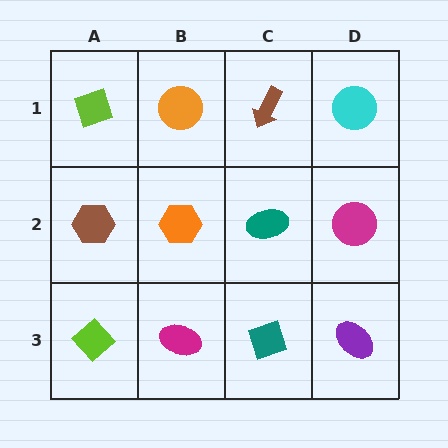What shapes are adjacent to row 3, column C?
A teal ellipse (row 2, column C), a magenta ellipse (row 3, column B), a purple ellipse (row 3, column D).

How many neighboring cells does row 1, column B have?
3.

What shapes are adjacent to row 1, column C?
A teal ellipse (row 2, column C), an orange circle (row 1, column B), a cyan circle (row 1, column D).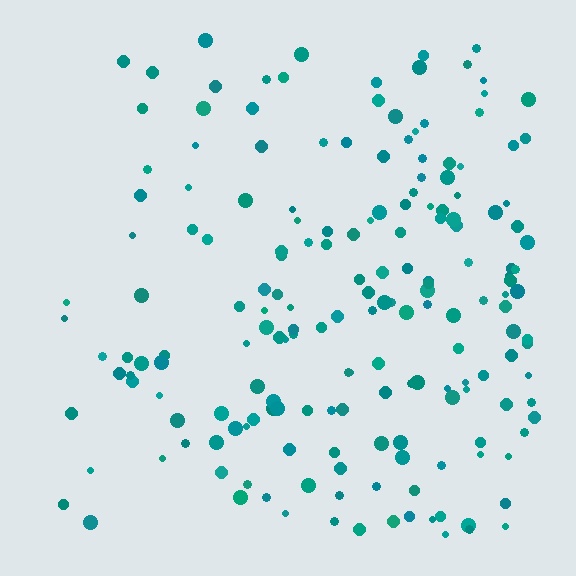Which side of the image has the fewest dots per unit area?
The left.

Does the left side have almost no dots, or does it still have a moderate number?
Still a moderate number, just noticeably fewer than the right.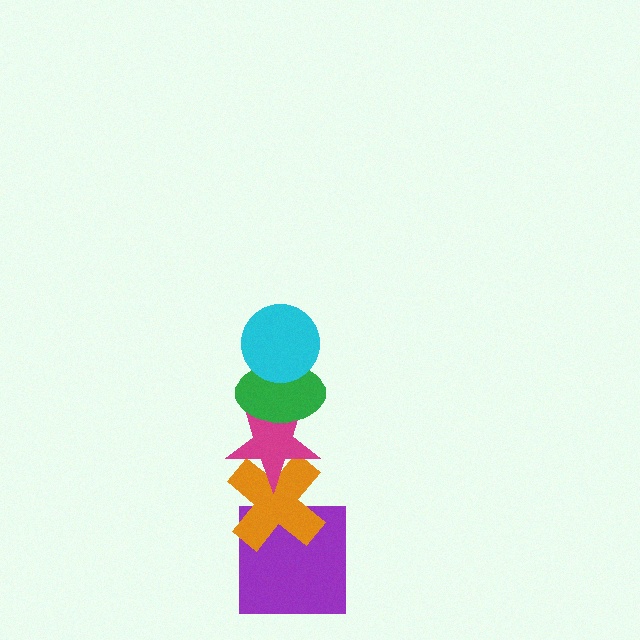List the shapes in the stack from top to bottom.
From top to bottom: the cyan circle, the green ellipse, the magenta star, the orange cross, the purple square.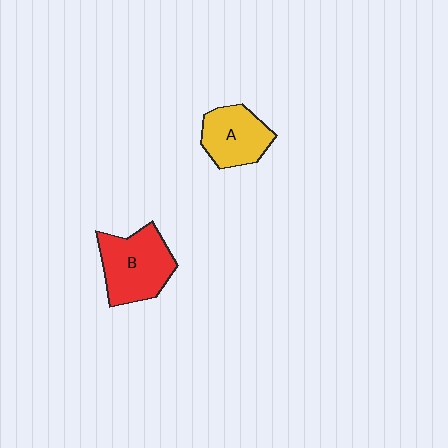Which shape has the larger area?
Shape B (red).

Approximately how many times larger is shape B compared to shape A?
Approximately 1.3 times.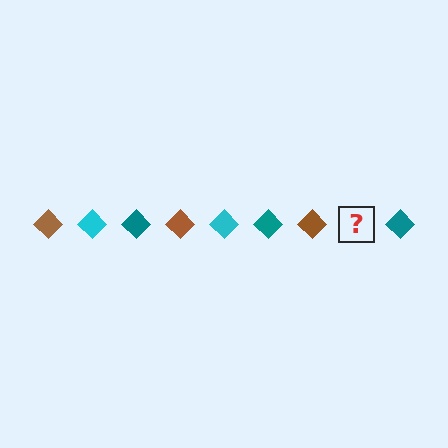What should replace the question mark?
The question mark should be replaced with a cyan diamond.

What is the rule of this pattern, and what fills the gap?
The rule is that the pattern cycles through brown, cyan, teal diamonds. The gap should be filled with a cyan diamond.